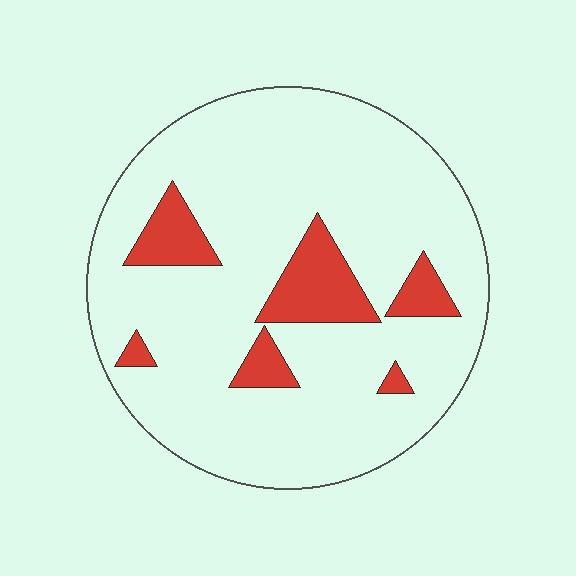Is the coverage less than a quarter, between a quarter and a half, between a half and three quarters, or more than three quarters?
Less than a quarter.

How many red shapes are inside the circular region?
6.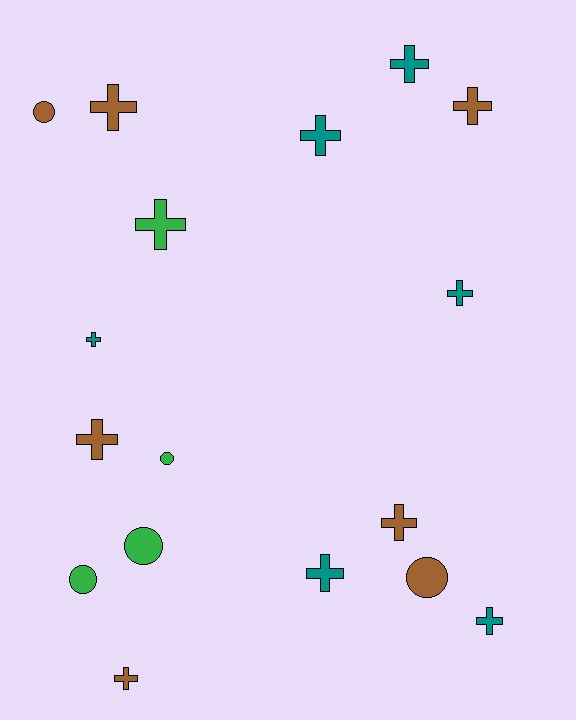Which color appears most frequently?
Brown, with 7 objects.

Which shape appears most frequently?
Cross, with 12 objects.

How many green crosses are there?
There is 1 green cross.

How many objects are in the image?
There are 17 objects.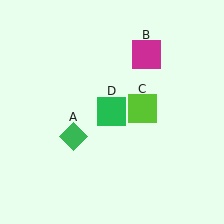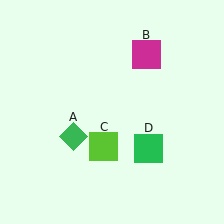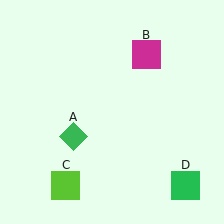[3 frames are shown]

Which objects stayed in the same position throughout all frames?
Green diamond (object A) and magenta square (object B) remained stationary.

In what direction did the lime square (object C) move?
The lime square (object C) moved down and to the left.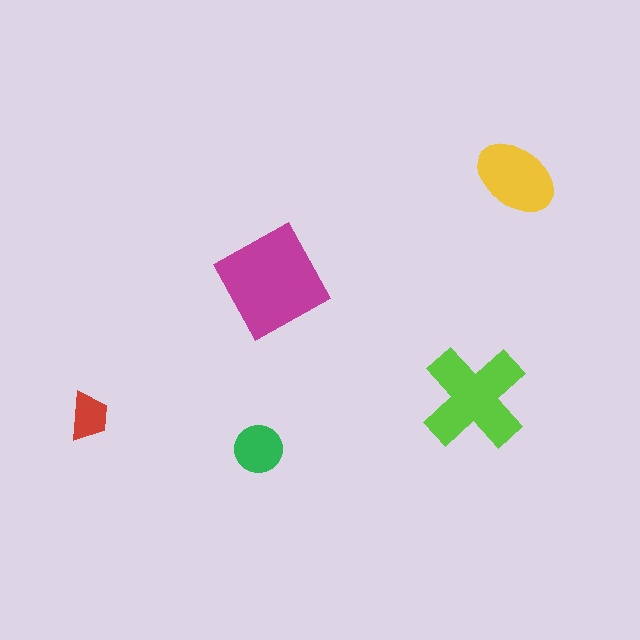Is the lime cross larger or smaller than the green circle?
Larger.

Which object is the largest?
The magenta square.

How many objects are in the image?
There are 5 objects in the image.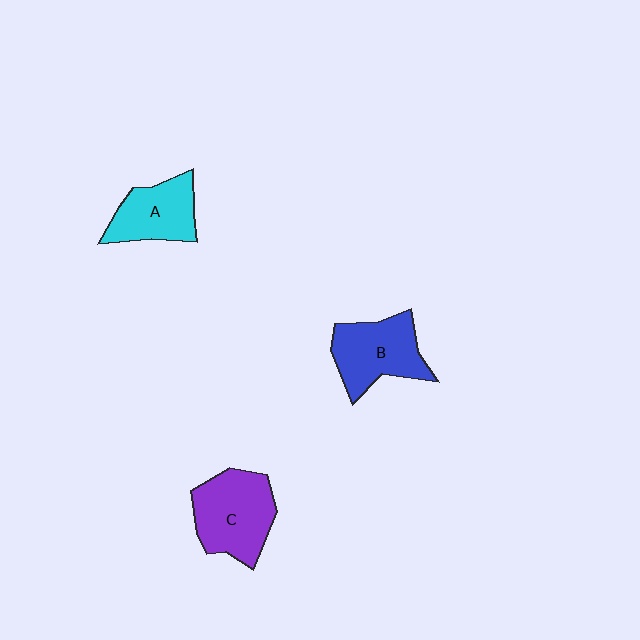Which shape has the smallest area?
Shape A (cyan).